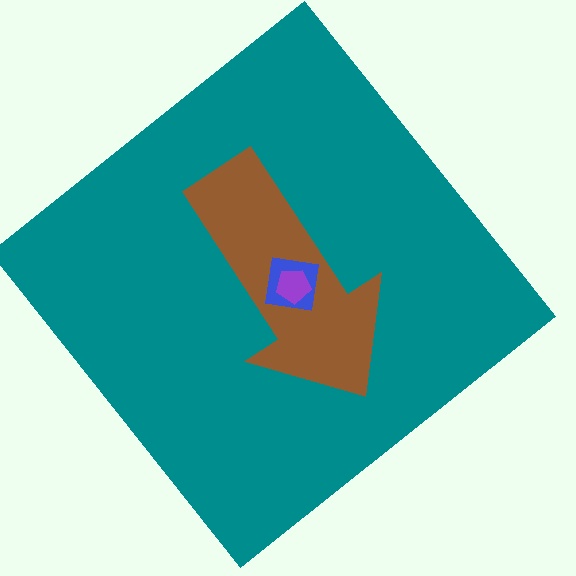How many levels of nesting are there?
4.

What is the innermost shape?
The purple pentagon.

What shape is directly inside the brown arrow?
The blue square.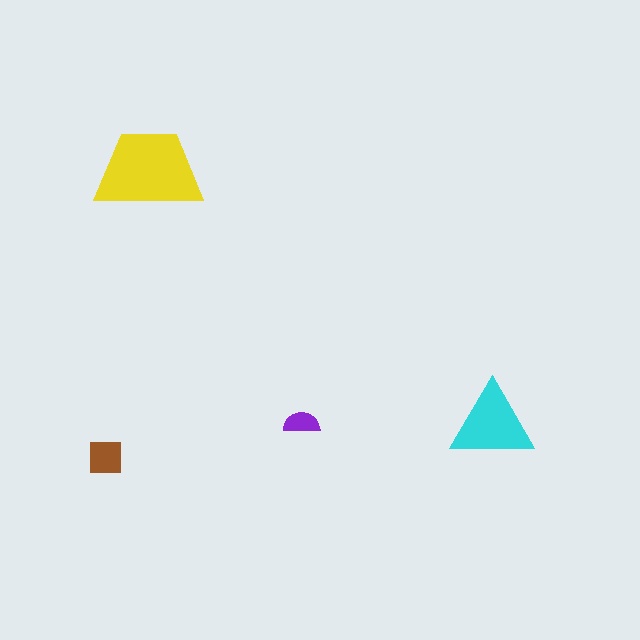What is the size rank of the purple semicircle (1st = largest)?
4th.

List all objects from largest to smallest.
The yellow trapezoid, the cyan triangle, the brown square, the purple semicircle.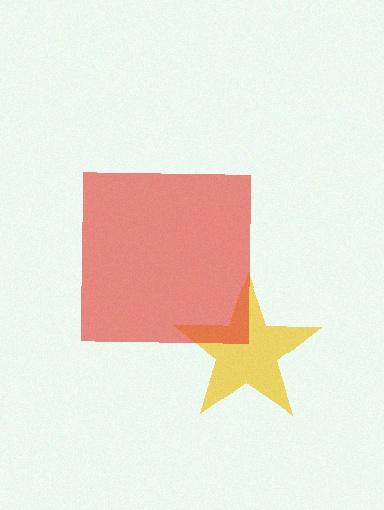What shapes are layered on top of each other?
The layered shapes are: a yellow star, a red square.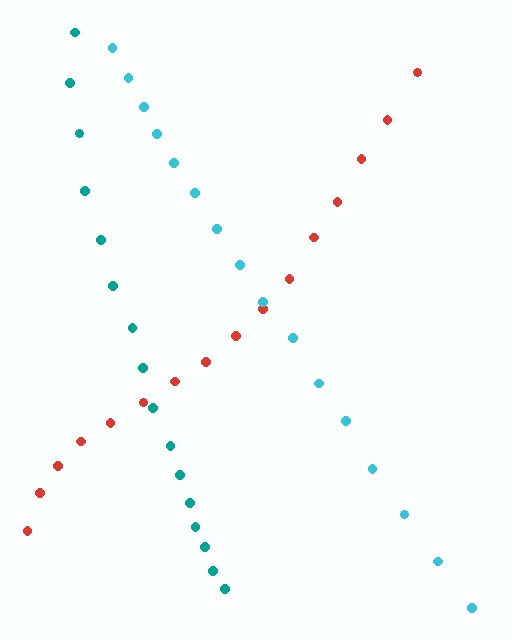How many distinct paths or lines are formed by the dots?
There are 3 distinct paths.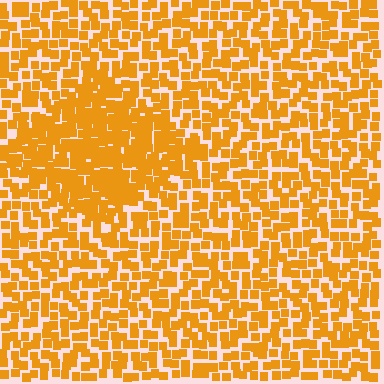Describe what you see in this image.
The image contains small orange elements arranged at two different densities. A diamond-shaped region is visible where the elements are more densely packed than the surrounding area.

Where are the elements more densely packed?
The elements are more densely packed inside the diamond boundary.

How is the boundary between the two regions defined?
The boundary is defined by a change in element density (approximately 1.7x ratio). All elements are the same color, size, and shape.